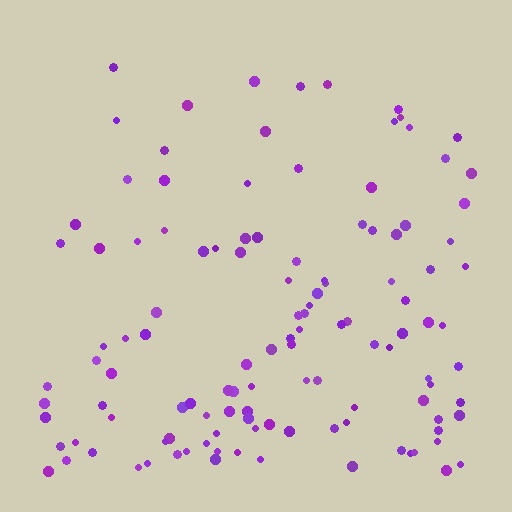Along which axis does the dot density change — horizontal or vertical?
Vertical.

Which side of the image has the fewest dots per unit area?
The top.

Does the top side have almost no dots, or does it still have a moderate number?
Still a moderate number, just noticeably fewer than the bottom.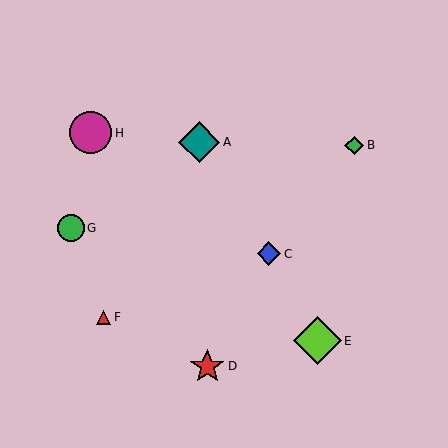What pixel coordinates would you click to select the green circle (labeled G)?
Click at (71, 228) to select the green circle G.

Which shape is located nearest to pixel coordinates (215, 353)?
The red star (labeled D) at (207, 366) is nearest to that location.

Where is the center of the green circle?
The center of the green circle is at (71, 228).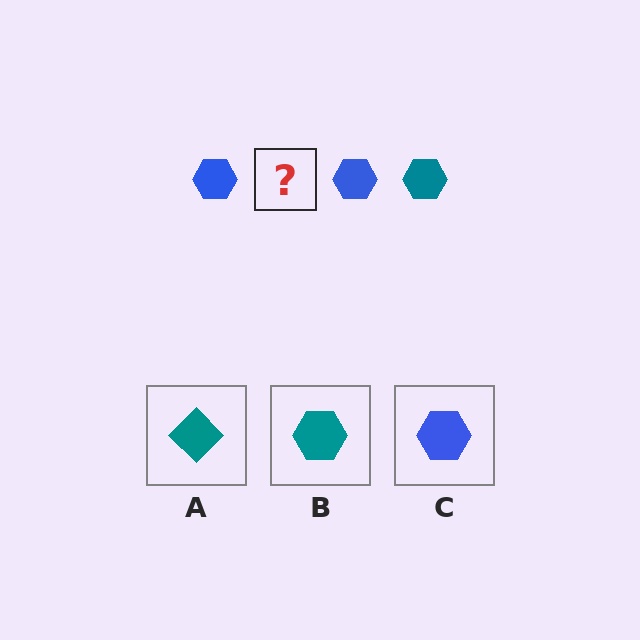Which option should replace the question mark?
Option B.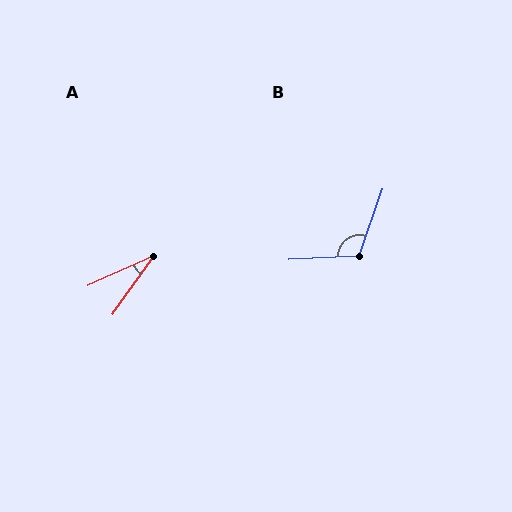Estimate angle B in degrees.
Approximately 111 degrees.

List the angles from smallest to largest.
A (30°), B (111°).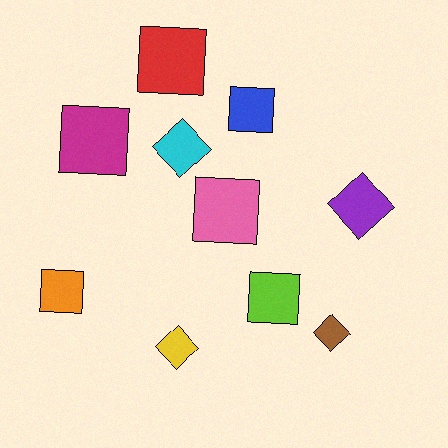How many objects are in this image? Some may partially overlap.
There are 10 objects.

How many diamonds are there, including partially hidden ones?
There are 4 diamonds.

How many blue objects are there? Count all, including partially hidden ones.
There is 1 blue object.